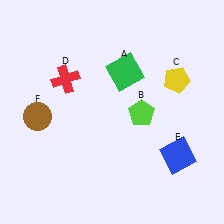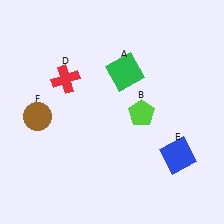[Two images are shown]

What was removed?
The yellow pentagon (C) was removed in Image 2.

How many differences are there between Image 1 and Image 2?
There is 1 difference between the two images.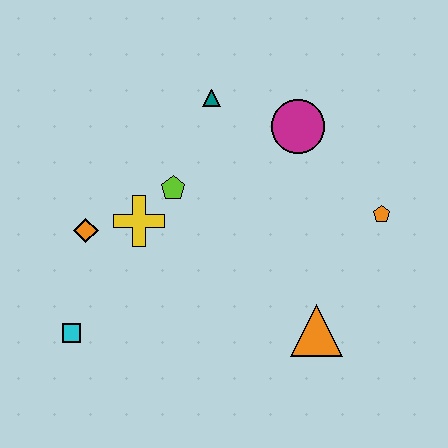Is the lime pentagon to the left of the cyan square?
No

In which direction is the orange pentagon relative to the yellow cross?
The orange pentagon is to the right of the yellow cross.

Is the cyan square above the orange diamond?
No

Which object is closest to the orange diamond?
The yellow cross is closest to the orange diamond.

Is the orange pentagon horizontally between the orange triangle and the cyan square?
No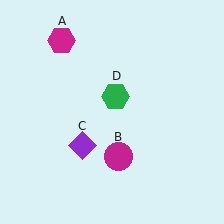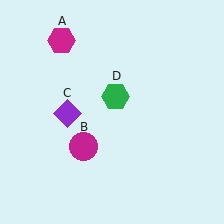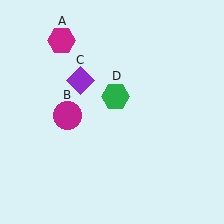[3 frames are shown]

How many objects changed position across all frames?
2 objects changed position: magenta circle (object B), purple diamond (object C).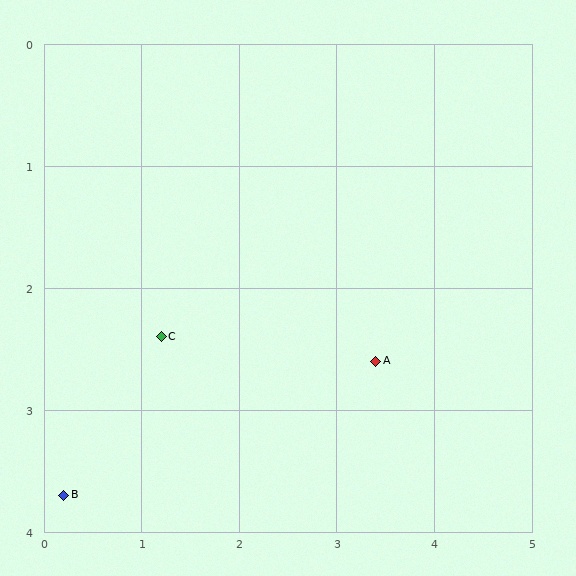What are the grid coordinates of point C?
Point C is at approximately (1.2, 2.4).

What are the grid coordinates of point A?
Point A is at approximately (3.4, 2.6).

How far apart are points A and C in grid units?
Points A and C are about 2.2 grid units apart.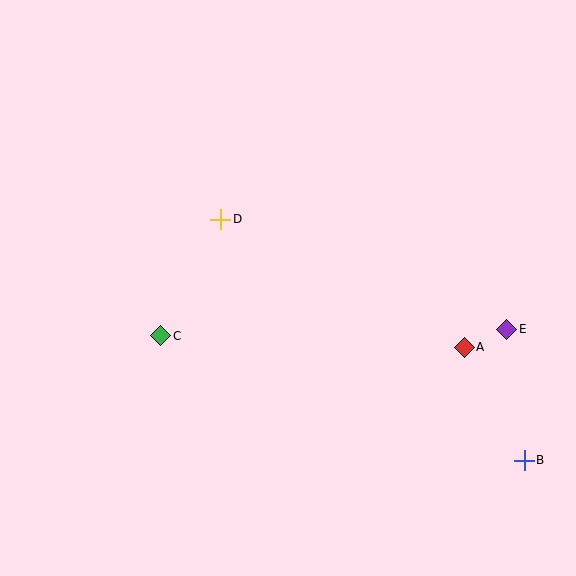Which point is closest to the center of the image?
Point D at (221, 219) is closest to the center.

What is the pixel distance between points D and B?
The distance between D and B is 388 pixels.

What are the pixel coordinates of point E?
Point E is at (507, 329).